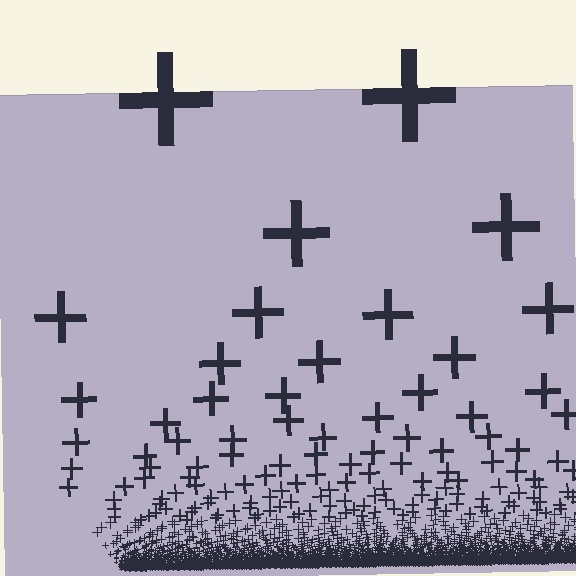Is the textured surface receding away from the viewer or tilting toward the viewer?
The surface appears to tilt toward the viewer. Texture elements get larger and sparser toward the top.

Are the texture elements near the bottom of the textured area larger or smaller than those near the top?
Smaller. The gradient is inverted — elements near the bottom are smaller and denser.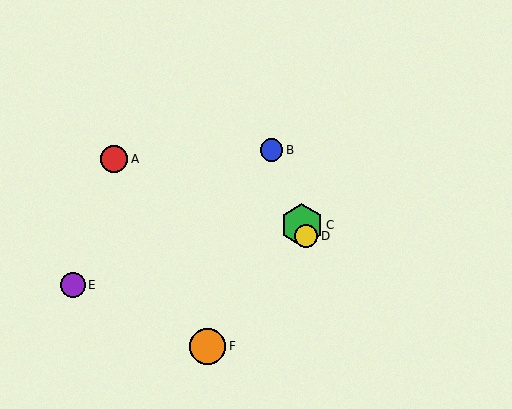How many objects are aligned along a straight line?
3 objects (B, C, D) are aligned along a straight line.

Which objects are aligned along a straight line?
Objects B, C, D are aligned along a straight line.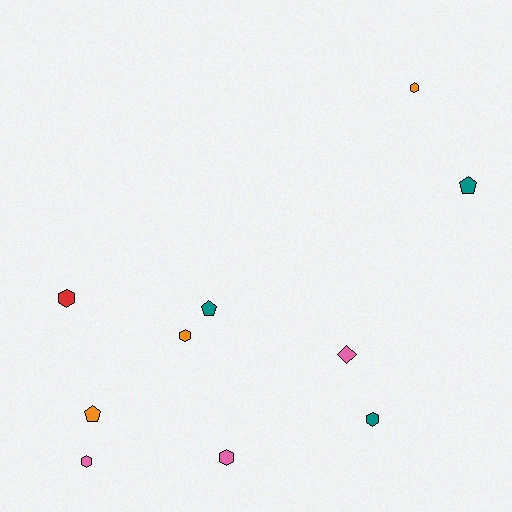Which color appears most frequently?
Orange, with 3 objects.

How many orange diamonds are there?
There are no orange diamonds.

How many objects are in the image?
There are 10 objects.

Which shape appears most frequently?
Hexagon, with 6 objects.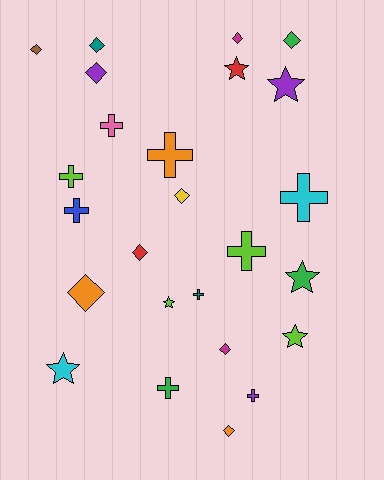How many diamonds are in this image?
There are 10 diamonds.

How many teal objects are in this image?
There are 2 teal objects.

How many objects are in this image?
There are 25 objects.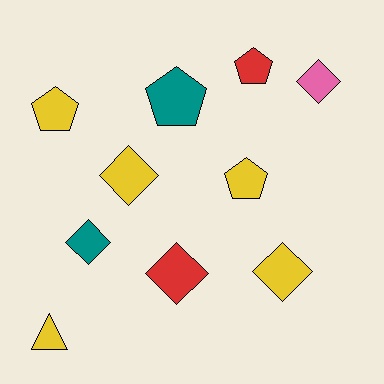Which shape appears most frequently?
Diamond, with 5 objects.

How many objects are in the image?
There are 10 objects.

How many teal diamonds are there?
There is 1 teal diamond.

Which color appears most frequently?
Yellow, with 5 objects.